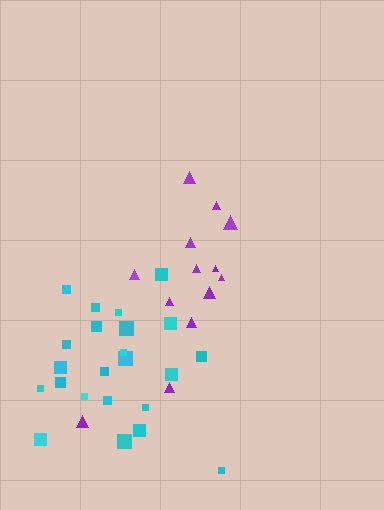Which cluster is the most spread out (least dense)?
Purple.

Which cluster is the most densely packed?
Cyan.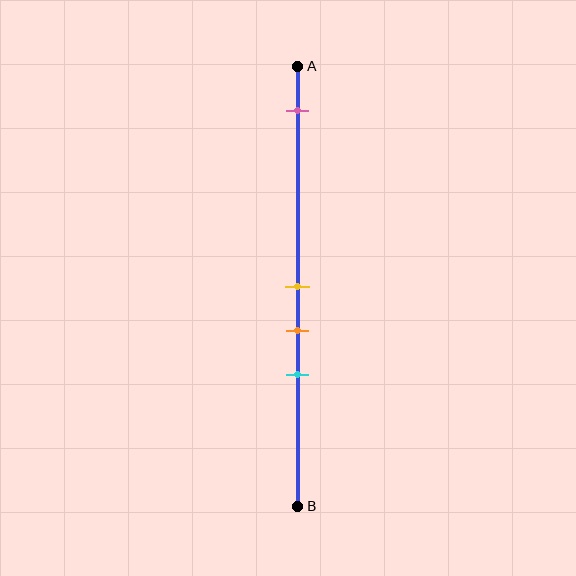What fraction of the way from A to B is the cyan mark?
The cyan mark is approximately 70% (0.7) of the way from A to B.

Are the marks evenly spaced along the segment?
No, the marks are not evenly spaced.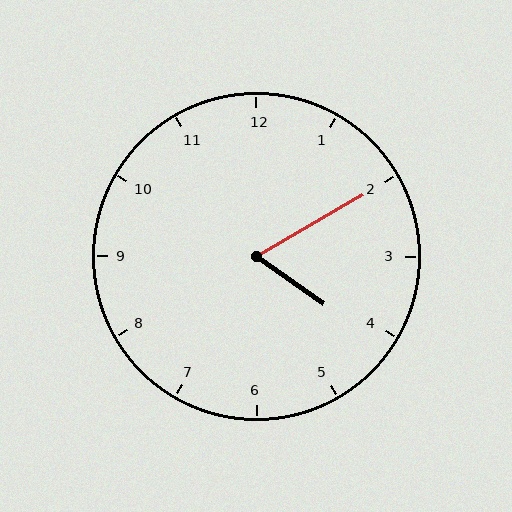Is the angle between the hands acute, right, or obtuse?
It is acute.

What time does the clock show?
4:10.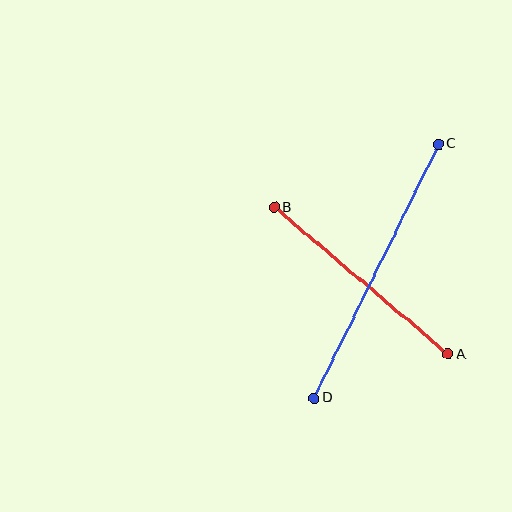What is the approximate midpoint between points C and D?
The midpoint is at approximately (376, 271) pixels.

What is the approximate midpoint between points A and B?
The midpoint is at approximately (361, 281) pixels.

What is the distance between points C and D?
The distance is approximately 283 pixels.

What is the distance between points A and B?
The distance is approximately 228 pixels.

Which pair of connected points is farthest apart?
Points C and D are farthest apart.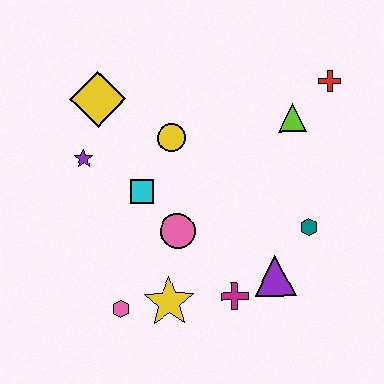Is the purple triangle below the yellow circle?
Yes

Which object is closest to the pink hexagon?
The yellow star is closest to the pink hexagon.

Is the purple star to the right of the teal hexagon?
No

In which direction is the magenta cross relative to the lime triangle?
The magenta cross is below the lime triangle.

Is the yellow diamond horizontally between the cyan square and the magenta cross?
No